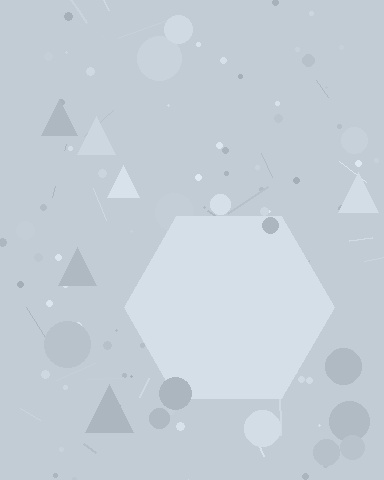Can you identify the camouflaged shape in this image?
The camouflaged shape is a hexagon.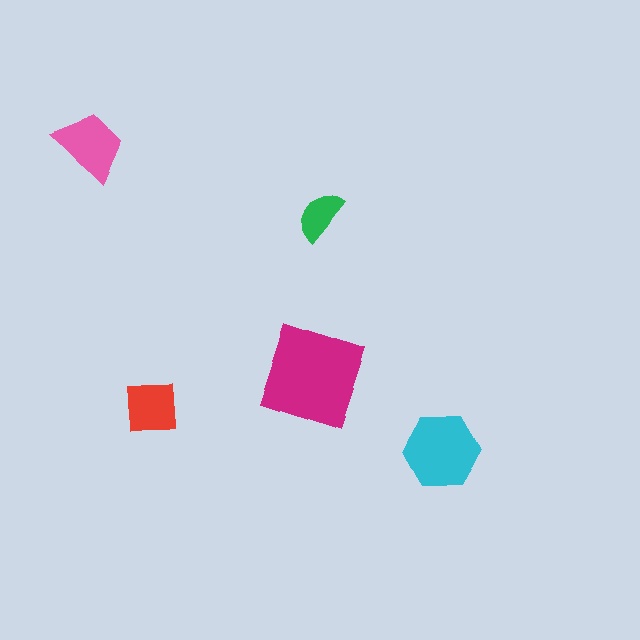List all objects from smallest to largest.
The green semicircle, the red square, the pink trapezoid, the cyan hexagon, the magenta diamond.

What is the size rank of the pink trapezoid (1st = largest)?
3rd.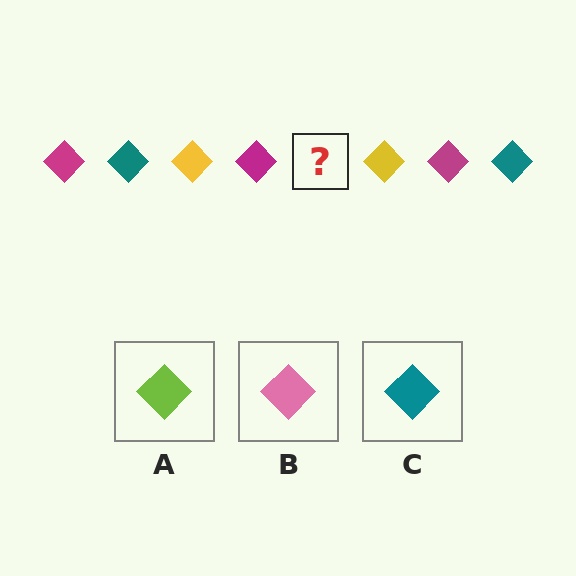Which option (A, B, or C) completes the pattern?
C.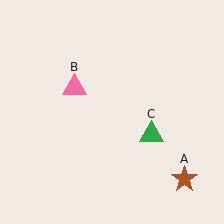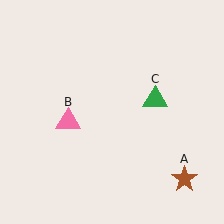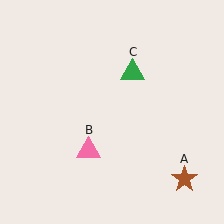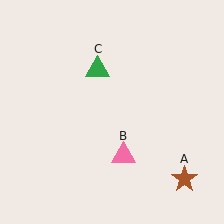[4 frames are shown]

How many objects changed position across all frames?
2 objects changed position: pink triangle (object B), green triangle (object C).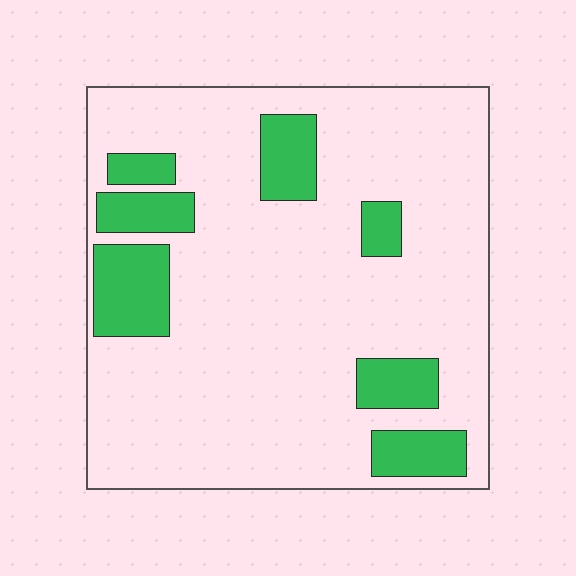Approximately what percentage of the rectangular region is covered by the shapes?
Approximately 20%.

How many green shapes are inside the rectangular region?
7.